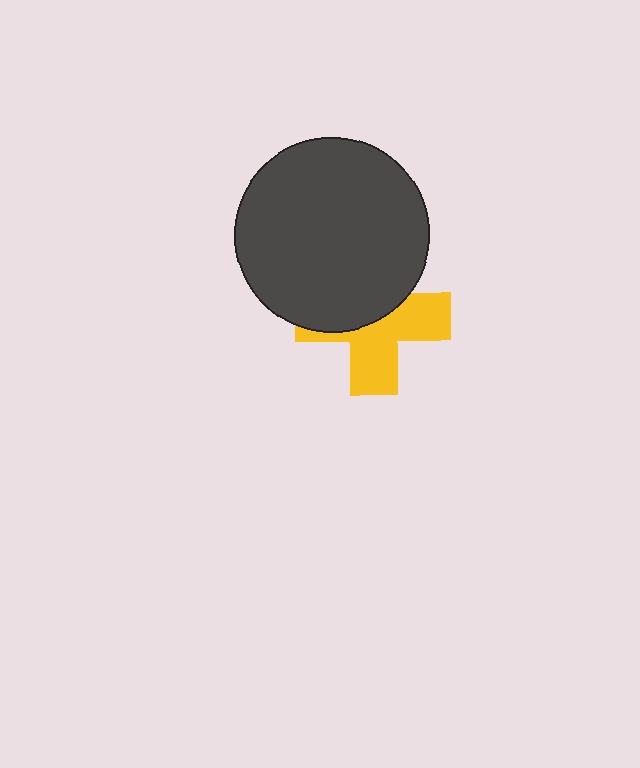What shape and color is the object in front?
The object in front is a dark gray circle.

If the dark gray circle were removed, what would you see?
You would see the complete yellow cross.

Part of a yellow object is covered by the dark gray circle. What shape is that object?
It is a cross.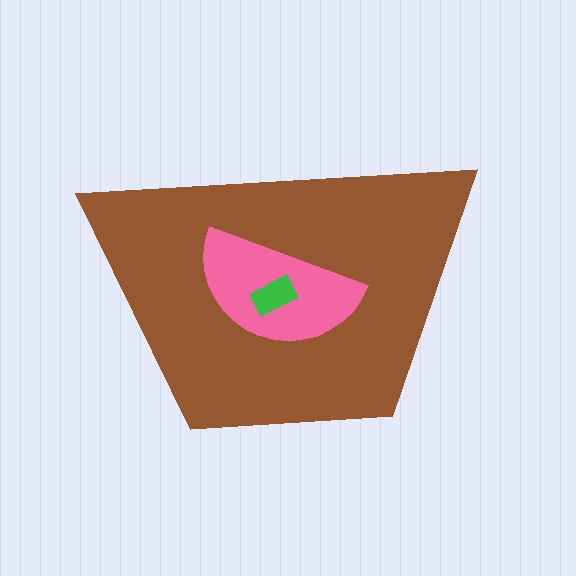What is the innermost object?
The green rectangle.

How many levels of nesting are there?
3.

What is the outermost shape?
The brown trapezoid.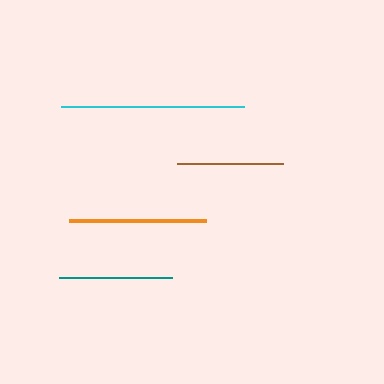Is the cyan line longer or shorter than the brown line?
The cyan line is longer than the brown line.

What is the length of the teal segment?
The teal segment is approximately 113 pixels long.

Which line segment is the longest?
The cyan line is the longest at approximately 183 pixels.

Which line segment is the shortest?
The brown line is the shortest at approximately 106 pixels.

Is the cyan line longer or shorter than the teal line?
The cyan line is longer than the teal line.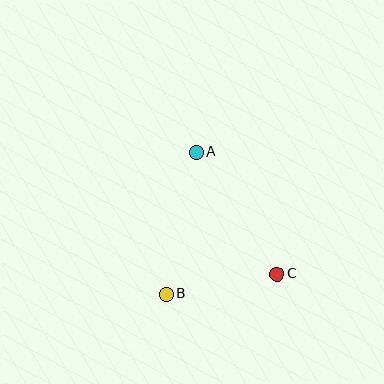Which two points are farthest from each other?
Points A and C are farthest from each other.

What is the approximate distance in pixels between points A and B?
The distance between A and B is approximately 145 pixels.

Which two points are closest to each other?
Points B and C are closest to each other.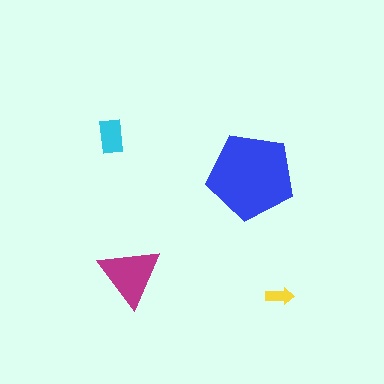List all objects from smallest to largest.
The yellow arrow, the cyan rectangle, the magenta triangle, the blue pentagon.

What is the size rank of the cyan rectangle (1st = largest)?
3rd.